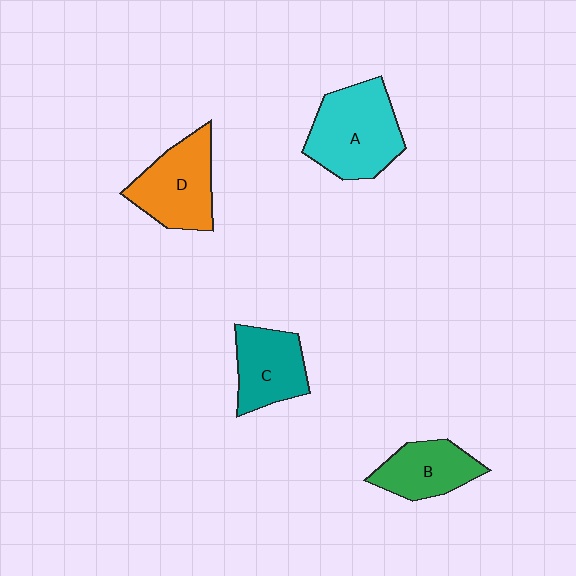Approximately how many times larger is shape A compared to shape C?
Approximately 1.4 times.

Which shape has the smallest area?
Shape B (green).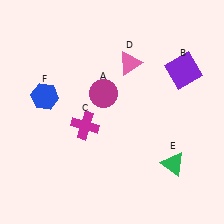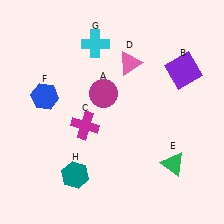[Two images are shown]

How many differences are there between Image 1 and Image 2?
There are 2 differences between the two images.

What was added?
A cyan cross (G), a teal hexagon (H) were added in Image 2.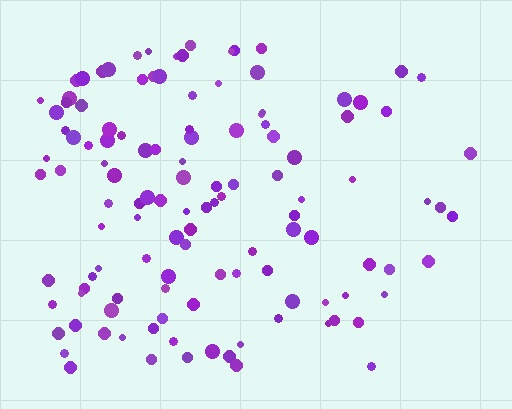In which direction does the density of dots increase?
From right to left, with the left side densest.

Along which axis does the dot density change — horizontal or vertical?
Horizontal.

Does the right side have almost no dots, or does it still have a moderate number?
Still a moderate number, just noticeably fewer than the left.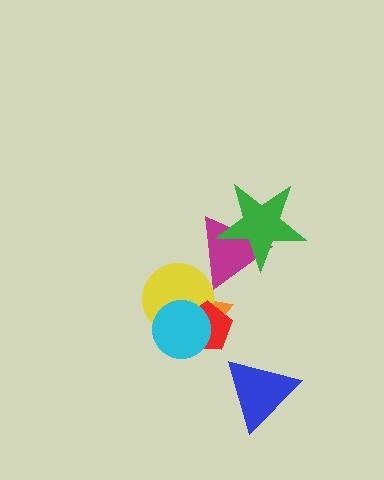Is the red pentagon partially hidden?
Yes, it is partially covered by another shape.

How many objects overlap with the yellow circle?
3 objects overlap with the yellow circle.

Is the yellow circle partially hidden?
Yes, it is partially covered by another shape.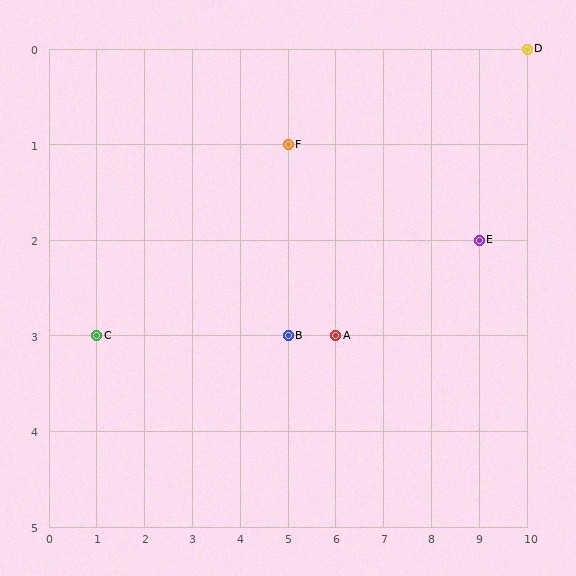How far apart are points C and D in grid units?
Points C and D are 9 columns and 3 rows apart (about 9.5 grid units diagonally).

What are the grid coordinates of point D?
Point D is at grid coordinates (10, 0).